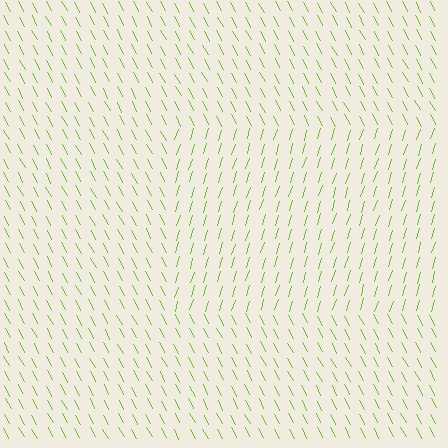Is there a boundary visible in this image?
Yes, there is a texture boundary formed by a change in line orientation.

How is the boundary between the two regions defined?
The boundary is defined purely by a change in line orientation (approximately 45 degrees difference). All lines are the same color and thickness.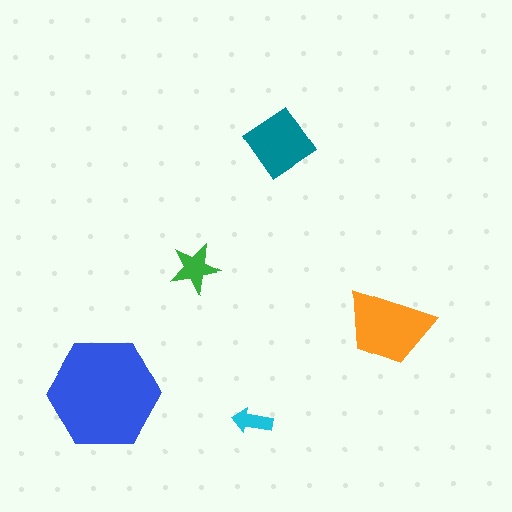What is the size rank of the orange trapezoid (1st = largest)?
2nd.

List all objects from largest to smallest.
The blue hexagon, the orange trapezoid, the teal diamond, the green star, the cyan arrow.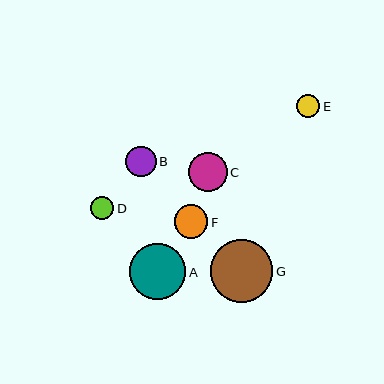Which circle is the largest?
Circle G is the largest with a size of approximately 63 pixels.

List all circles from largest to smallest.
From largest to smallest: G, A, C, F, B, D, E.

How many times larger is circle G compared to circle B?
Circle G is approximately 2.1 times the size of circle B.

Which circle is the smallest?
Circle E is the smallest with a size of approximately 23 pixels.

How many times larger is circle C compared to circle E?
Circle C is approximately 1.7 times the size of circle E.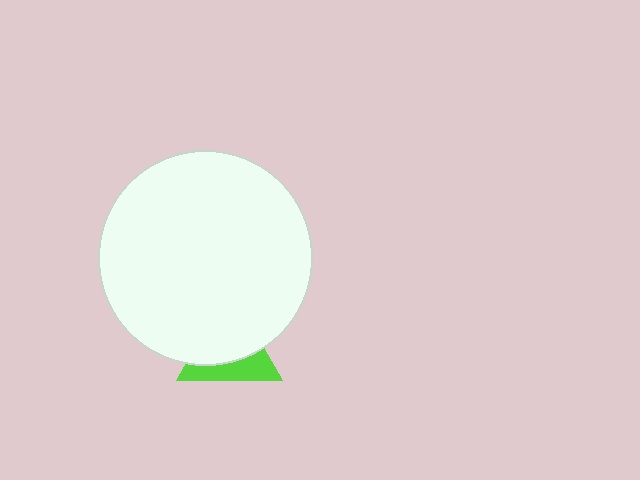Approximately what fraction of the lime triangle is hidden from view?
Roughly 61% of the lime triangle is hidden behind the white circle.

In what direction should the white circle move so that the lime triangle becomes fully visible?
The white circle should move up. That is the shortest direction to clear the overlap and leave the lime triangle fully visible.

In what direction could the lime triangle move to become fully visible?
The lime triangle could move down. That would shift it out from behind the white circle entirely.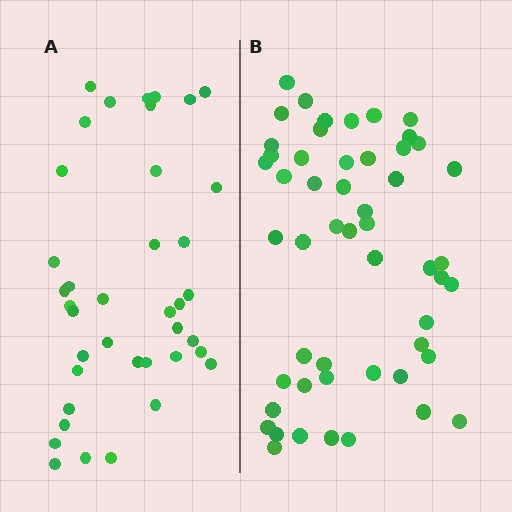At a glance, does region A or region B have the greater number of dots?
Region B (the right region) has more dots.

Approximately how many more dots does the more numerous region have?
Region B has approximately 15 more dots than region A.